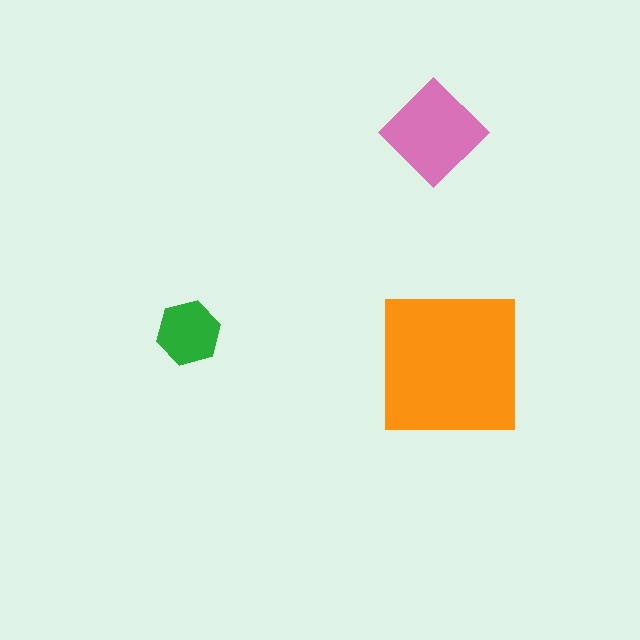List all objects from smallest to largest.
The green hexagon, the pink diamond, the orange square.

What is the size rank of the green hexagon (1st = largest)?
3rd.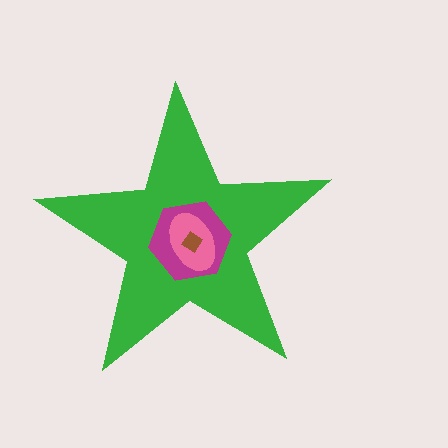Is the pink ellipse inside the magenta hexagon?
Yes.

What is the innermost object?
The brown diamond.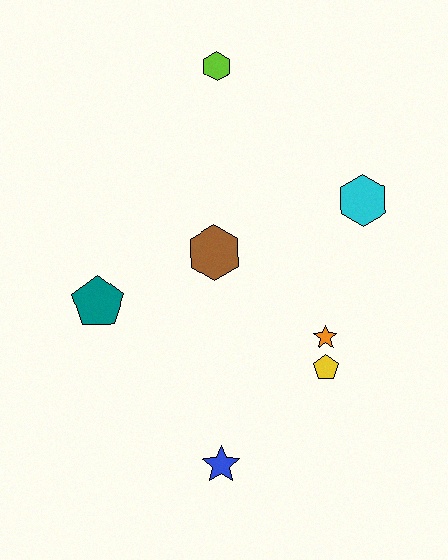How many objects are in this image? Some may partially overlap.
There are 7 objects.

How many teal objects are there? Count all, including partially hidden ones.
There is 1 teal object.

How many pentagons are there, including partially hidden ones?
There are 2 pentagons.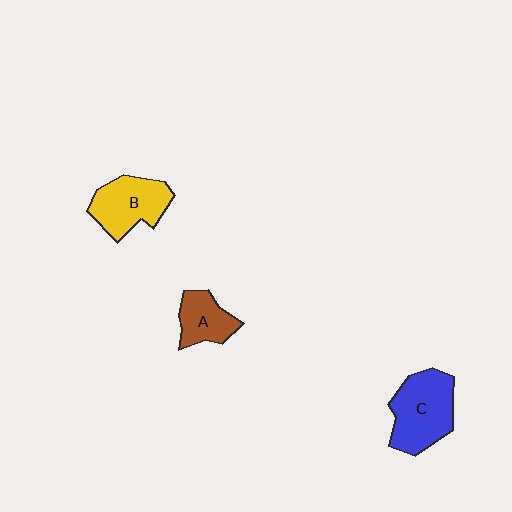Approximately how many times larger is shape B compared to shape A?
Approximately 1.5 times.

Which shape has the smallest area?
Shape A (brown).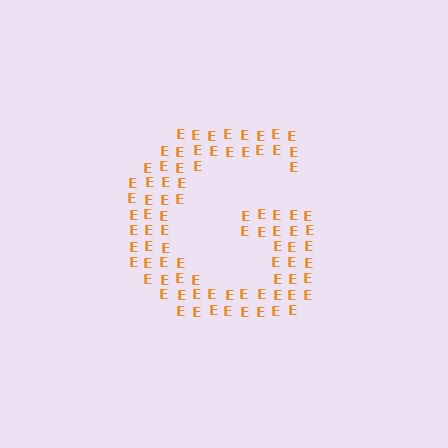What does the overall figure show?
The overall figure shows the letter G.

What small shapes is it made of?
It is made of small letter E's.